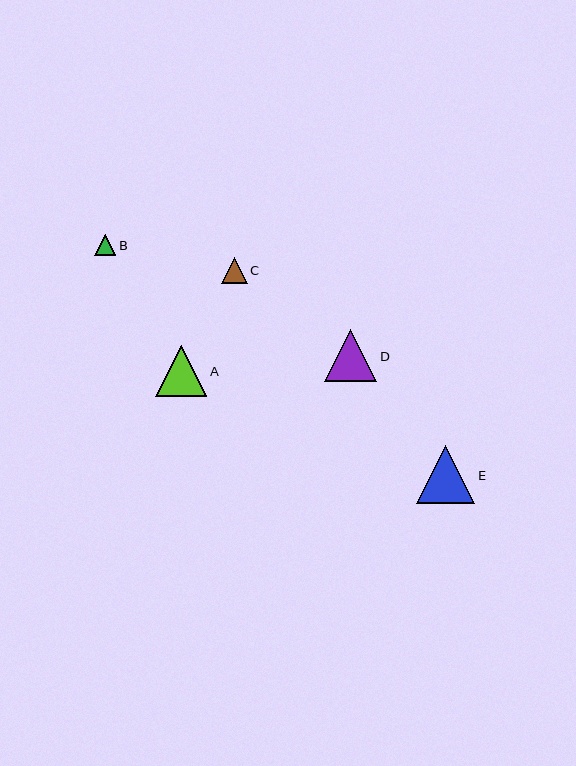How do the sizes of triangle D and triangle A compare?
Triangle D and triangle A are approximately the same size.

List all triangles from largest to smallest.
From largest to smallest: E, D, A, C, B.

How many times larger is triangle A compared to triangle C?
Triangle A is approximately 2.0 times the size of triangle C.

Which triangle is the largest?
Triangle E is the largest with a size of approximately 58 pixels.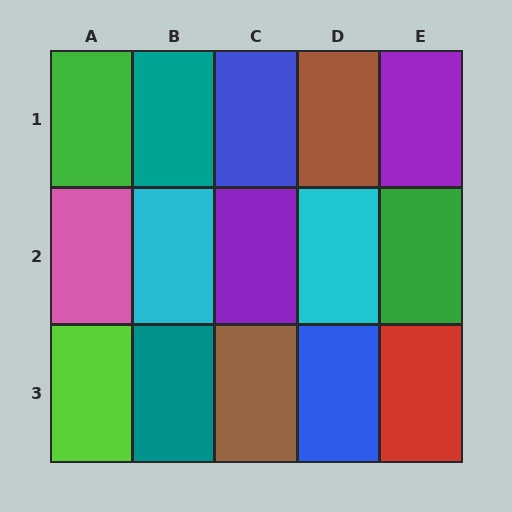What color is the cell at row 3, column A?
Lime.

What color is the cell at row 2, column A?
Pink.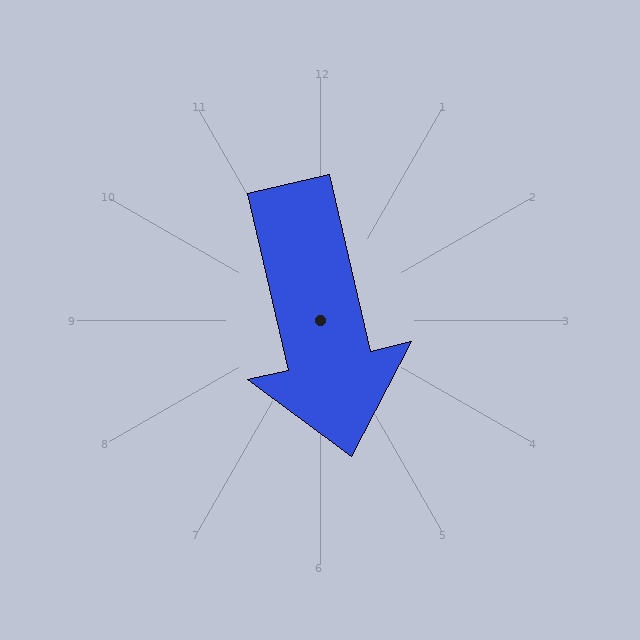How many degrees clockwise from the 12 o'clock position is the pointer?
Approximately 167 degrees.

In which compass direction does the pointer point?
South.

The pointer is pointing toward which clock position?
Roughly 6 o'clock.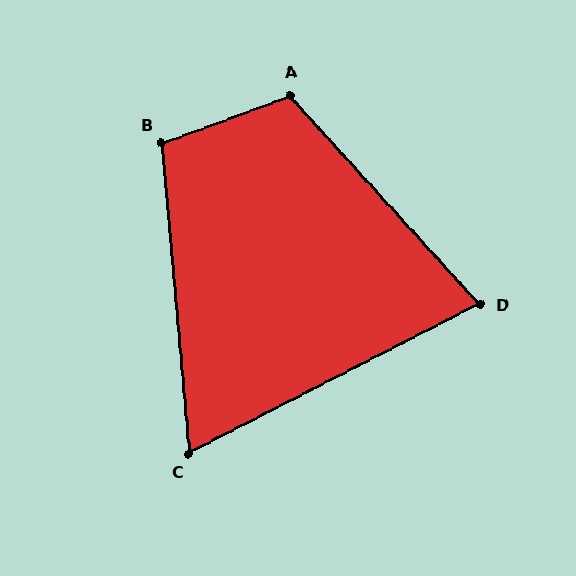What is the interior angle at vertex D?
Approximately 75 degrees (acute).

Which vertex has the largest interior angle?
A, at approximately 112 degrees.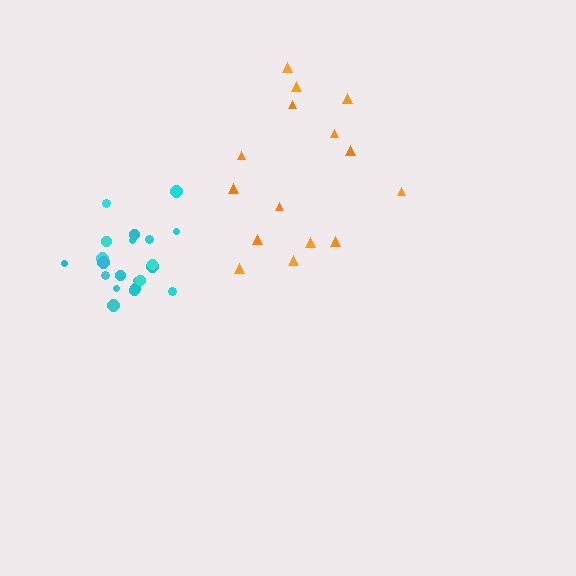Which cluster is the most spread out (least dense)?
Orange.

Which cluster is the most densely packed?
Cyan.